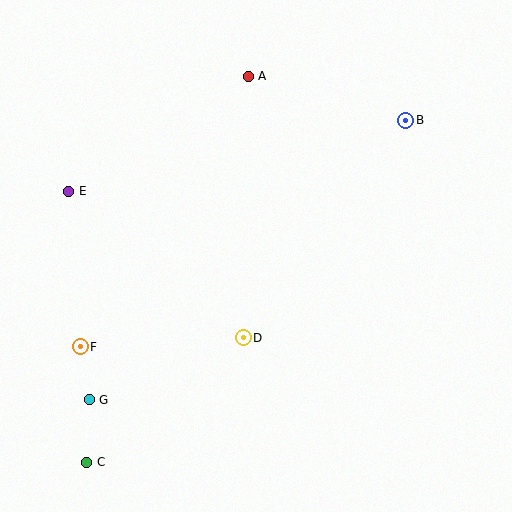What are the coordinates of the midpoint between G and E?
The midpoint between G and E is at (79, 296).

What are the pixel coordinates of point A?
Point A is at (248, 76).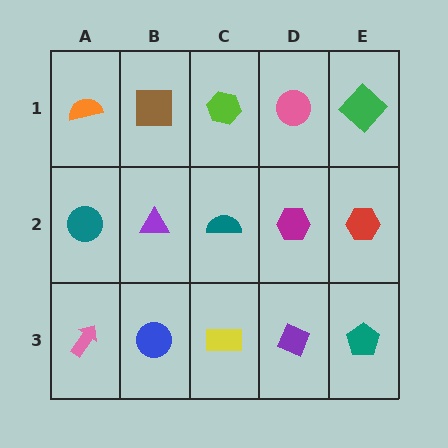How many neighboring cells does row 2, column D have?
4.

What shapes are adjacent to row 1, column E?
A red hexagon (row 2, column E), a pink circle (row 1, column D).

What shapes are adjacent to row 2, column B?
A brown square (row 1, column B), a blue circle (row 3, column B), a teal circle (row 2, column A), a teal semicircle (row 2, column C).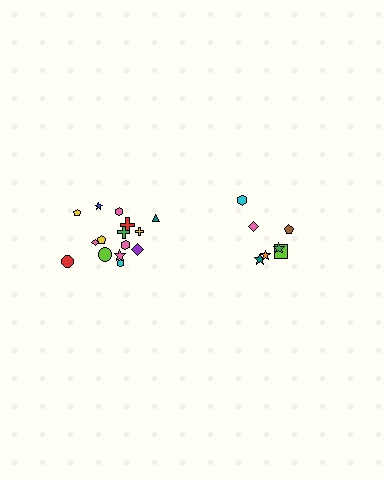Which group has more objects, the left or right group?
The left group.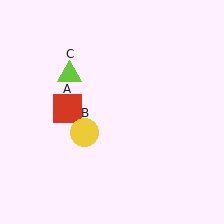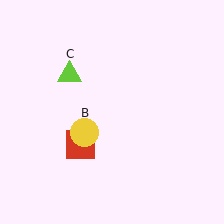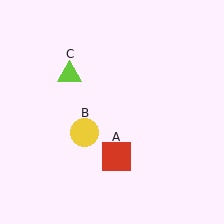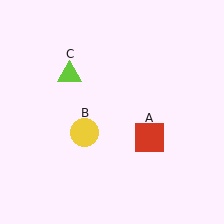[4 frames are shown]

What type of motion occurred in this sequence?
The red square (object A) rotated counterclockwise around the center of the scene.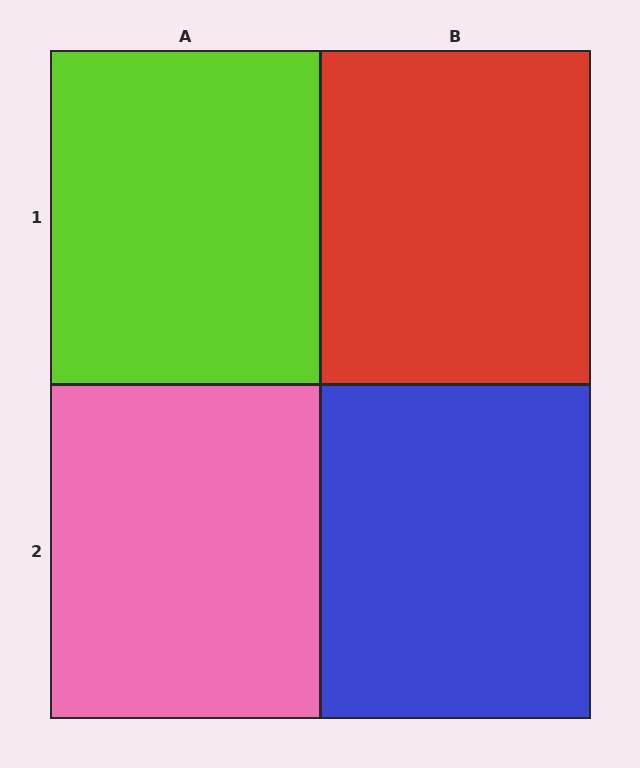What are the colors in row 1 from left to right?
Lime, red.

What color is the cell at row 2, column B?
Blue.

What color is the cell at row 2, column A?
Pink.